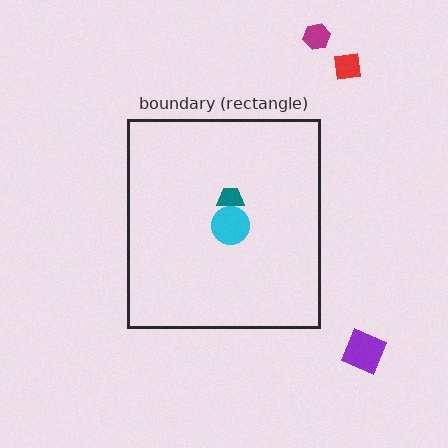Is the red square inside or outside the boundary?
Outside.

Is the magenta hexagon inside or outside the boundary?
Outside.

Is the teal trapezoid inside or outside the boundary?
Inside.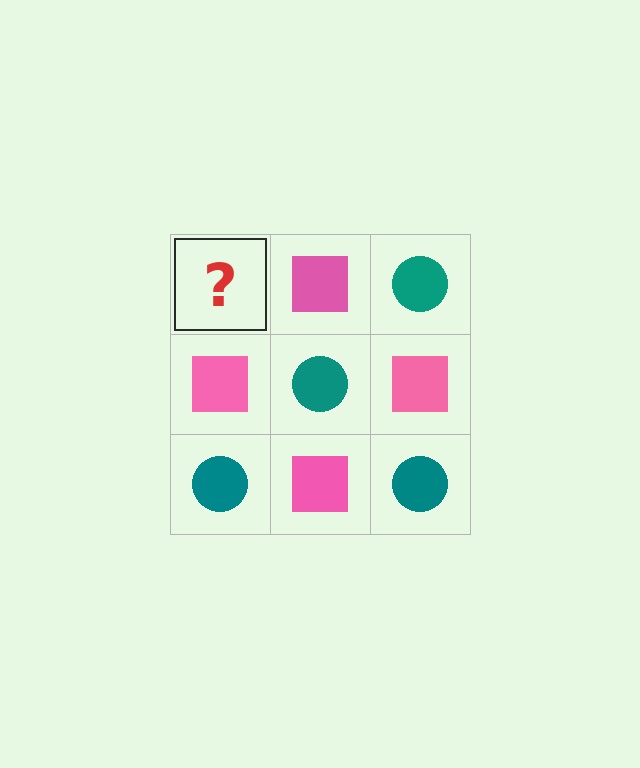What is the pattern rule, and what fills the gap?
The rule is that it alternates teal circle and pink square in a checkerboard pattern. The gap should be filled with a teal circle.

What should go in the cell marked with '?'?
The missing cell should contain a teal circle.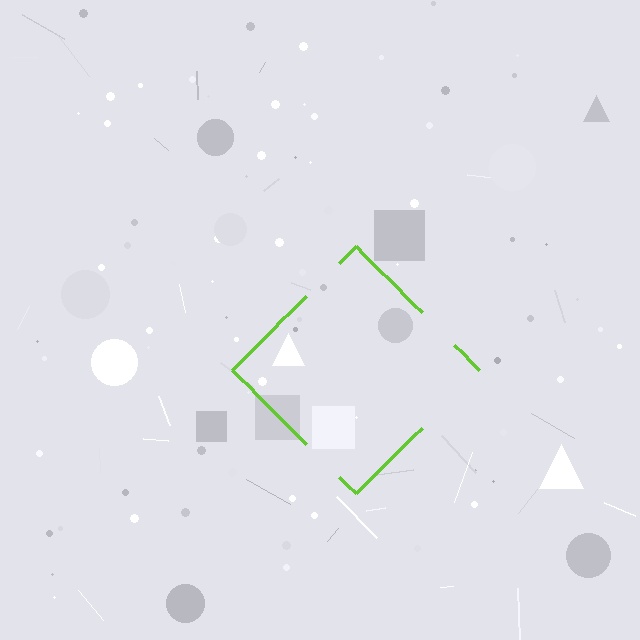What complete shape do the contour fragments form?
The contour fragments form a diamond.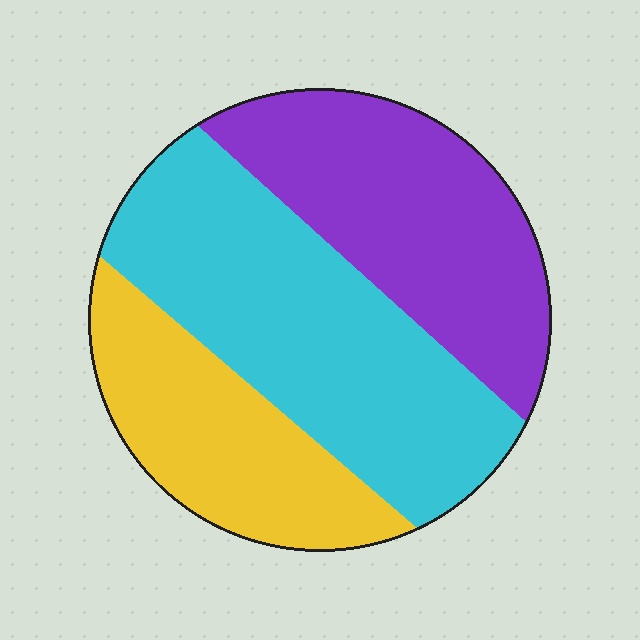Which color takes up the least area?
Yellow, at roughly 25%.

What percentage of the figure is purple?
Purple takes up between a quarter and a half of the figure.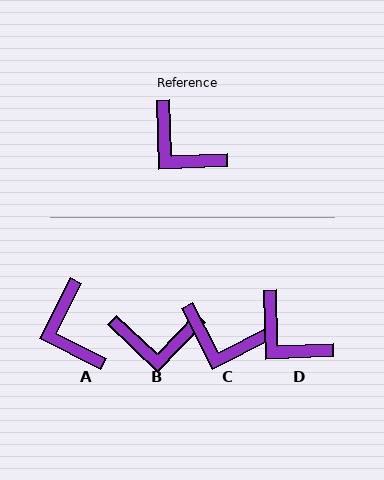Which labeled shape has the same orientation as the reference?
D.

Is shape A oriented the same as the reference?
No, it is off by about 29 degrees.